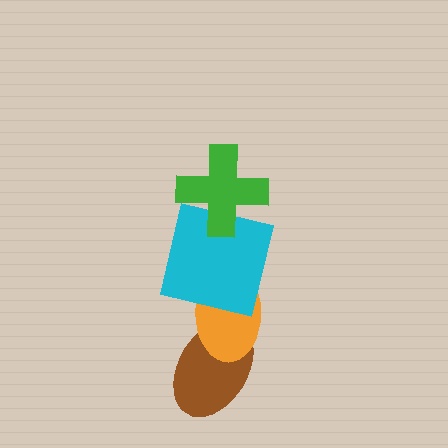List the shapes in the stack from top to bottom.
From top to bottom: the green cross, the cyan square, the orange ellipse, the brown ellipse.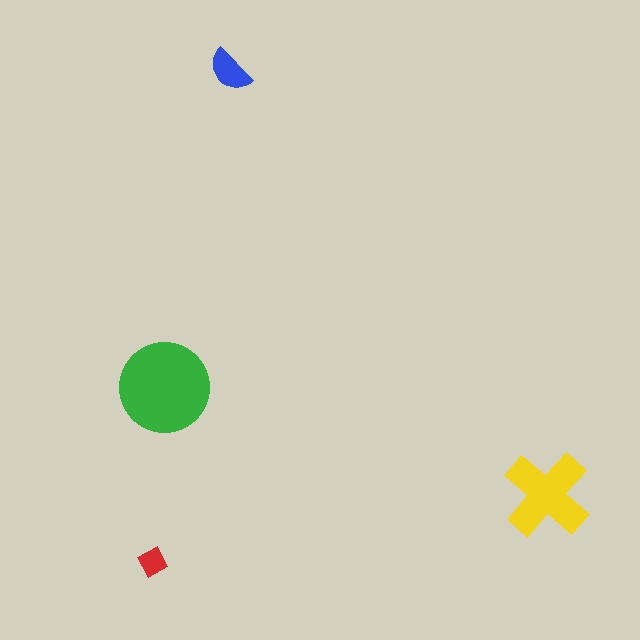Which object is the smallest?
The red diamond.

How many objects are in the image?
There are 4 objects in the image.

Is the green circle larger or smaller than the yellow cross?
Larger.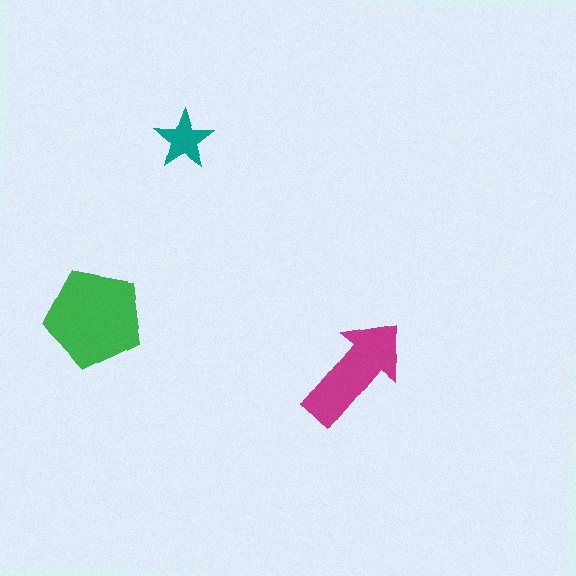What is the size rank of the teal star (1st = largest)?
3rd.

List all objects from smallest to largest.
The teal star, the magenta arrow, the green pentagon.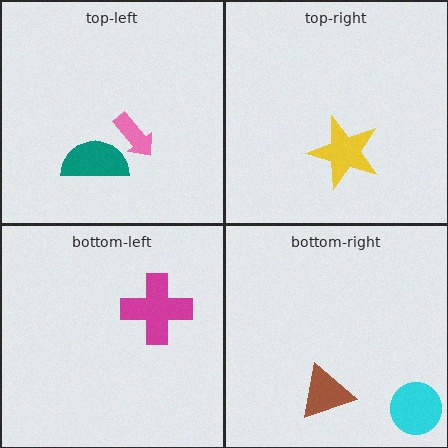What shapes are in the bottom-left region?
The magenta cross.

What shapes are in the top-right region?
The yellow star.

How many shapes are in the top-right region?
1.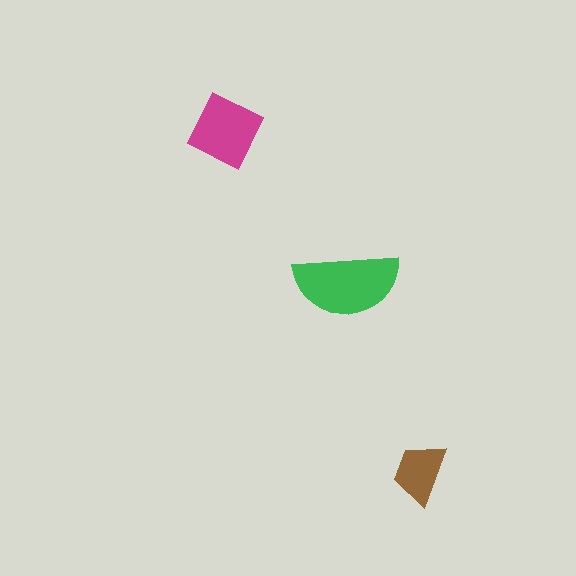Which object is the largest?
The green semicircle.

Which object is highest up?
The magenta diamond is topmost.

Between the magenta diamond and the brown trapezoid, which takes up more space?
The magenta diamond.